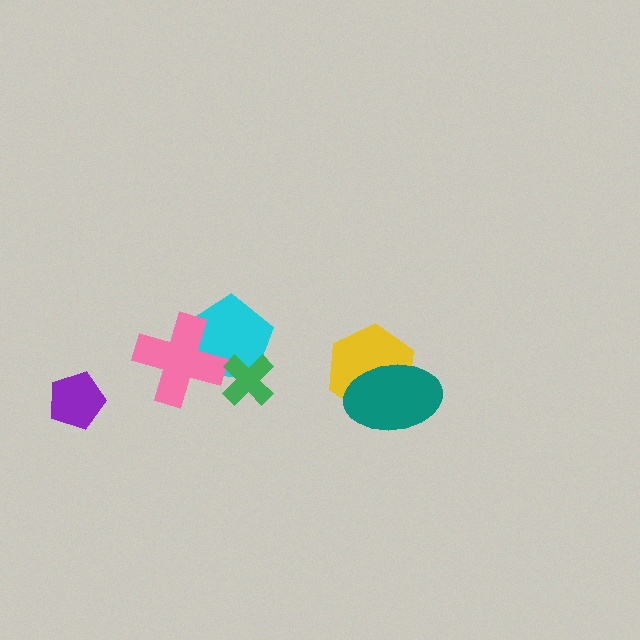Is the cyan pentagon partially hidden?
Yes, it is partially covered by another shape.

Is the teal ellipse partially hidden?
No, no other shape covers it.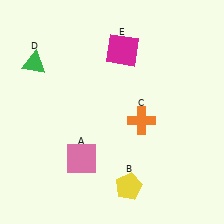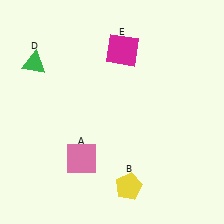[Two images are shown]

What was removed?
The orange cross (C) was removed in Image 2.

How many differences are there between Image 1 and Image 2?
There is 1 difference between the two images.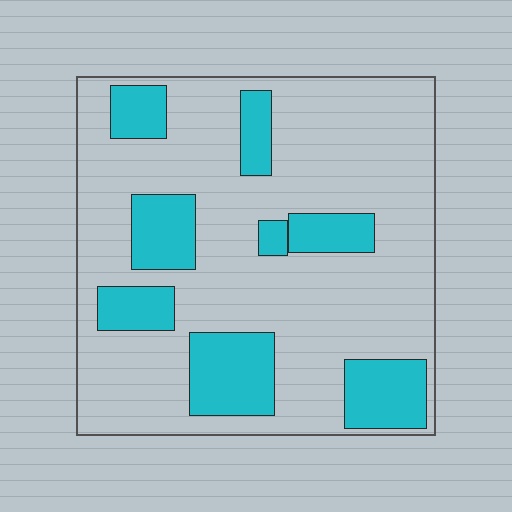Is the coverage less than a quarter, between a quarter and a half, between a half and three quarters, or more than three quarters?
Less than a quarter.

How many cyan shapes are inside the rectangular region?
8.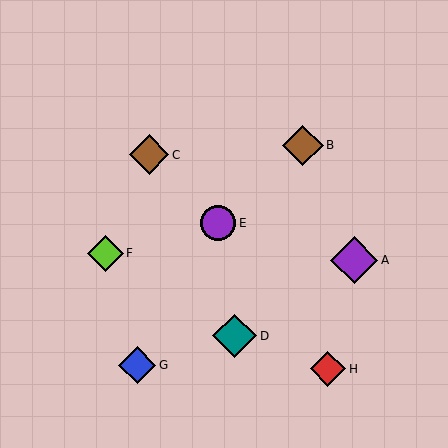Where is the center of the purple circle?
The center of the purple circle is at (218, 223).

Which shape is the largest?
The purple diamond (labeled A) is the largest.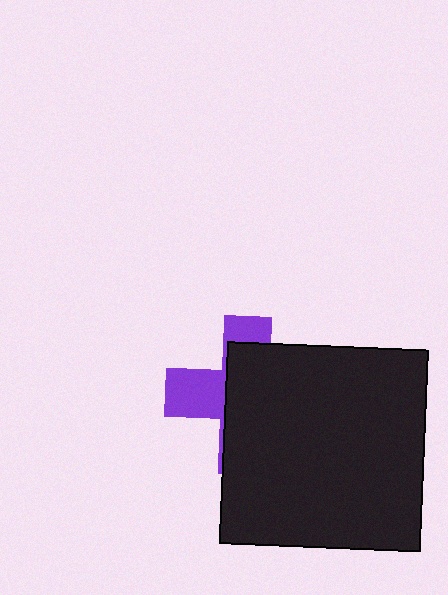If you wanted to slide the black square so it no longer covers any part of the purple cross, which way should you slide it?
Slide it right — that is the most direct way to separate the two shapes.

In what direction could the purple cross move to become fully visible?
The purple cross could move left. That would shift it out from behind the black square entirely.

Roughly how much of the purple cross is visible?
A small part of it is visible (roughly 35%).